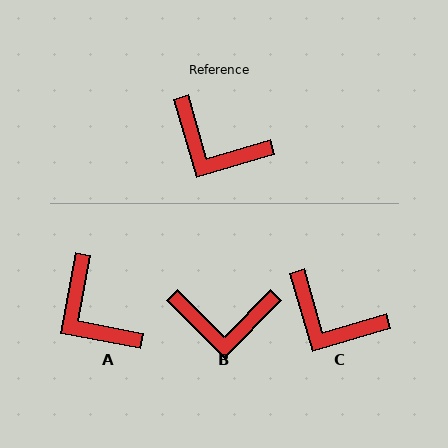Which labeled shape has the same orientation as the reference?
C.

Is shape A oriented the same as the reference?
No, it is off by about 27 degrees.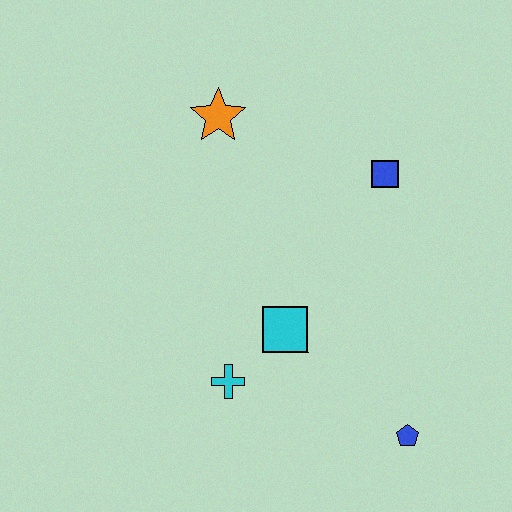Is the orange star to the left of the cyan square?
Yes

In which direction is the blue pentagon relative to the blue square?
The blue pentagon is below the blue square.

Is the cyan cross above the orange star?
No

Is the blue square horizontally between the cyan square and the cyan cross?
No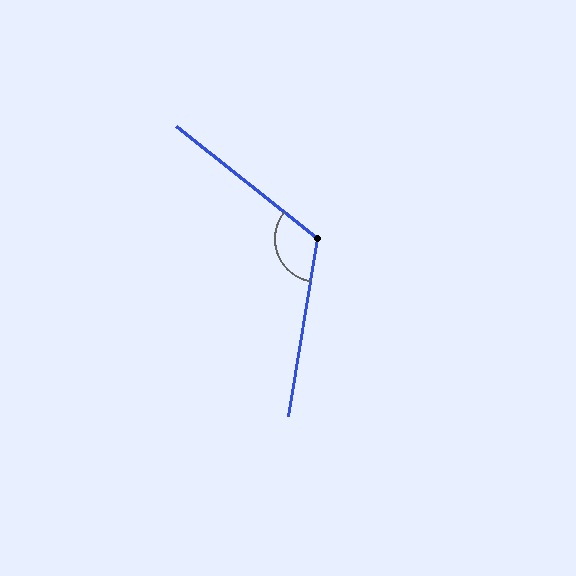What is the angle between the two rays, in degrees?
Approximately 119 degrees.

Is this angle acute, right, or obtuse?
It is obtuse.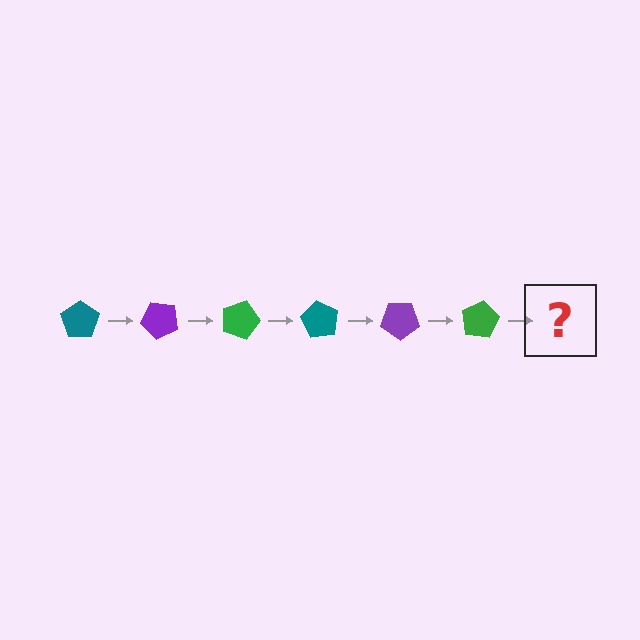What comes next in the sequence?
The next element should be a teal pentagon, rotated 270 degrees from the start.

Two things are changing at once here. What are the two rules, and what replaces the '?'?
The two rules are that it rotates 45 degrees each step and the color cycles through teal, purple, and green. The '?' should be a teal pentagon, rotated 270 degrees from the start.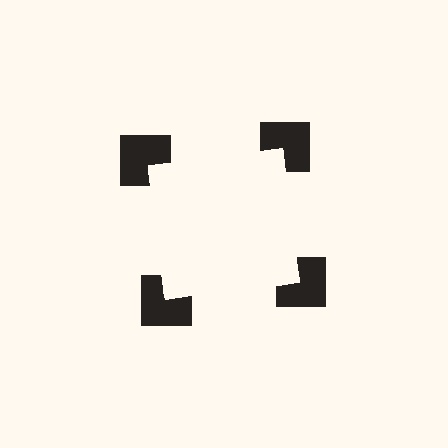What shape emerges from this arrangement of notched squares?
An illusory square — its edges are inferred from the aligned wedge cuts in the notched squares, not physically drawn.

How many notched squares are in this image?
There are 4 — one at each vertex of the illusory square.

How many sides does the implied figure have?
4 sides.